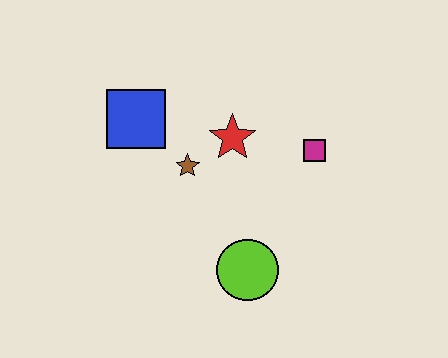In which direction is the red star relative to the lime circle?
The red star is above the lime circle.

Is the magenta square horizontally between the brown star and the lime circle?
No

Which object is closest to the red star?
The brown star is closest to the red star.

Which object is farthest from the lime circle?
The blue square is farthest from the lime circle.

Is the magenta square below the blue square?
Yes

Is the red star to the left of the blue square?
No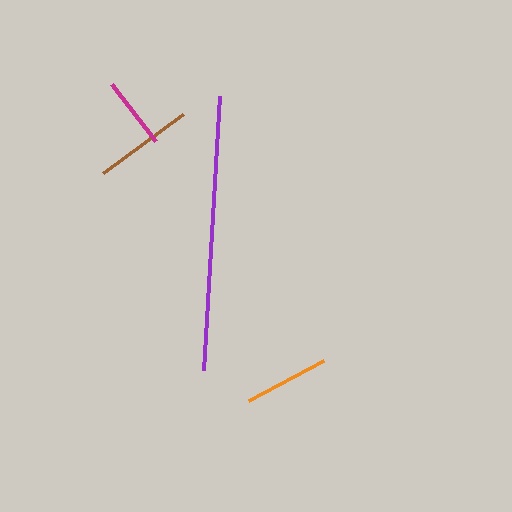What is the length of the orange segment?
The orange segment is approximately 85 pixels long.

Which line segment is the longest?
The purple line is the longest at approximately 275 pixels.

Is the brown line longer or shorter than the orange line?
The brown line is longer than the orange line.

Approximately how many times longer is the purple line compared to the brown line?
The purple line is approximately 2.8 times the length of the brown line.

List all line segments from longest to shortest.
From longest to shortest: purple, brown, orange, magenta.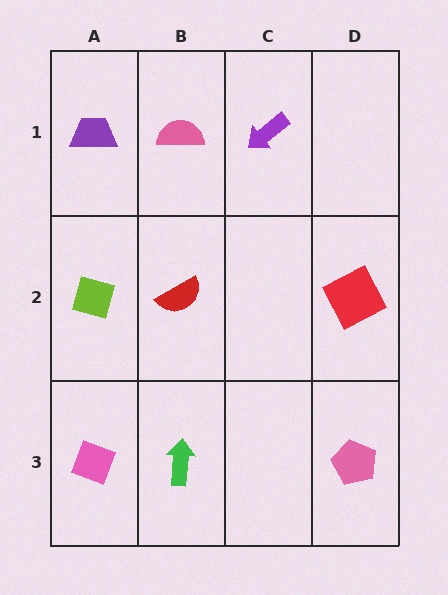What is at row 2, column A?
A lime square.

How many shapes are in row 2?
3 shapes.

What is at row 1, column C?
A purple arrow.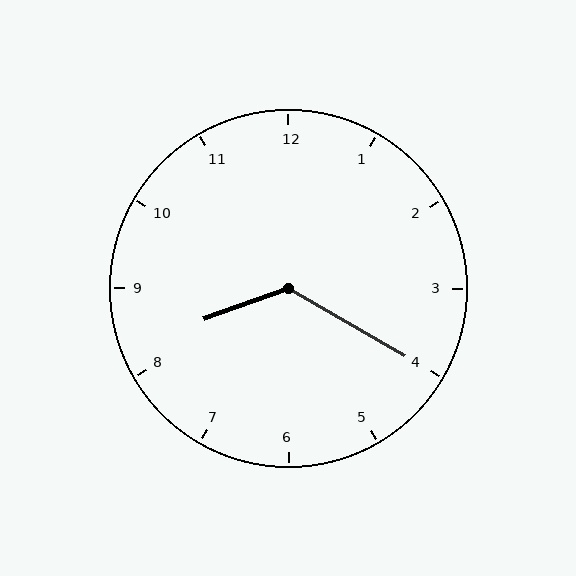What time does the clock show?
8:20.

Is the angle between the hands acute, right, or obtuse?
It is obtuse.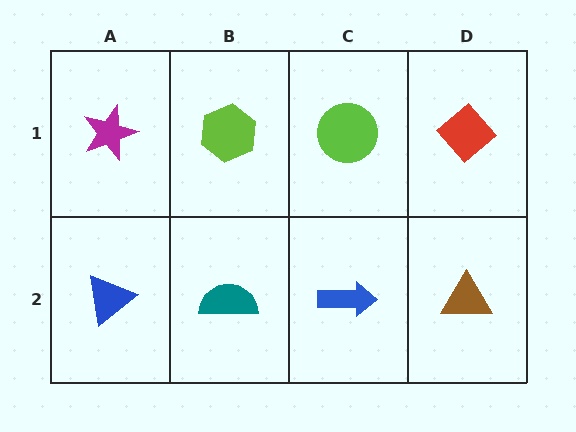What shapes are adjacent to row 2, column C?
A lime circle (row 1, column C), a teal semicircle (row 2, column B), a brown triangle (row 2, column D).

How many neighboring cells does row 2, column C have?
3.